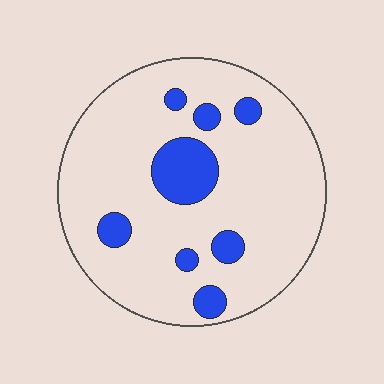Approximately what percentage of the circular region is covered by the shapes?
Approximately 15%.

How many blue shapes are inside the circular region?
8.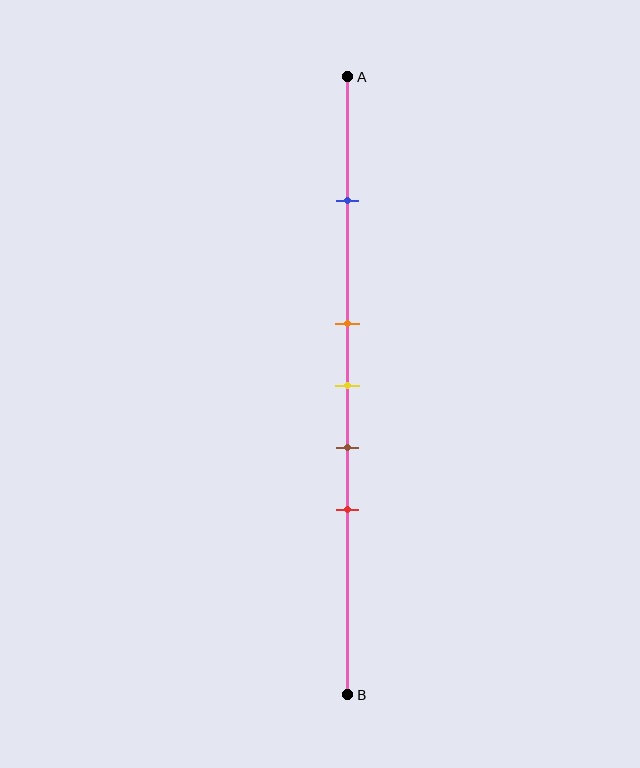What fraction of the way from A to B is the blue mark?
The blue mark is approximately 20% (0.2) of the way from A to B.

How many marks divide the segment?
There are 5 marks dividing the segment.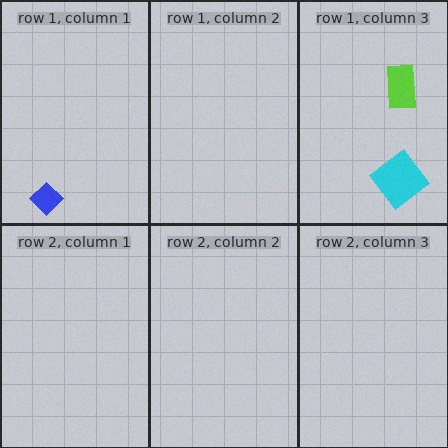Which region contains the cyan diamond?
The row 1, column 3 region.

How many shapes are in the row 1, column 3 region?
2.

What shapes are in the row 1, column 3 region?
The cyan diamond, the lime rectangle.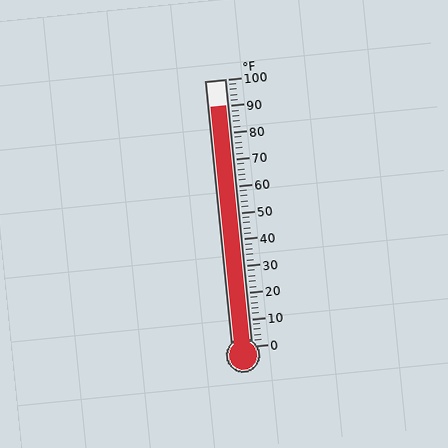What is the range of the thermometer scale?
The thermometer scale ranges from 0°F to 100°F.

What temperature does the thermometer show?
The thermometer shows approximately 90°F.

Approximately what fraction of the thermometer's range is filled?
The thermometer is filled to approximately 90% of its range.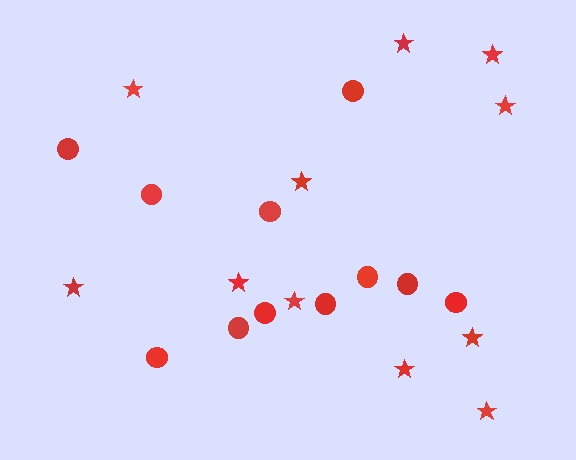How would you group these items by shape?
There are 2 groups: one group of stars (11) and one group of circles (11).